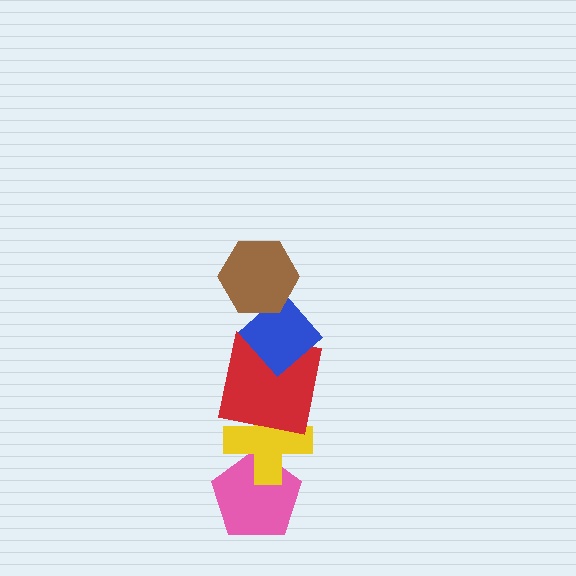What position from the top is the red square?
The red square is 3rd from the top.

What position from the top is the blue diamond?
The blue diamond is 2nd from the top.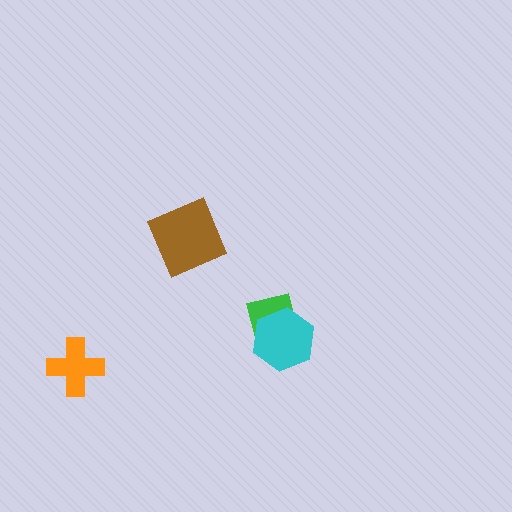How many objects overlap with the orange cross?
0 objects overlap with the orange cross.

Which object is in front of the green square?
The cyan hexagon is in front of the green square.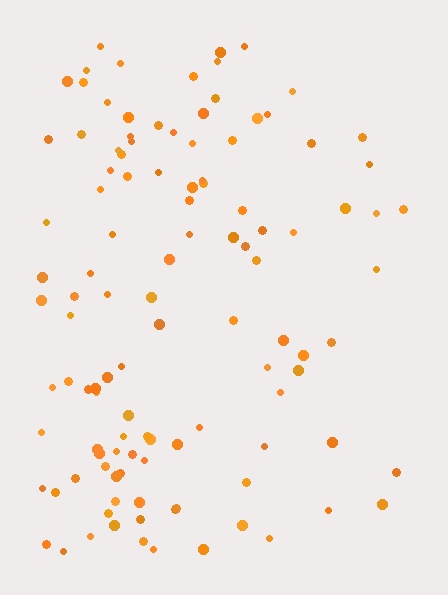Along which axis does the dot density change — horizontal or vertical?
Horizontal.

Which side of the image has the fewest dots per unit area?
The right.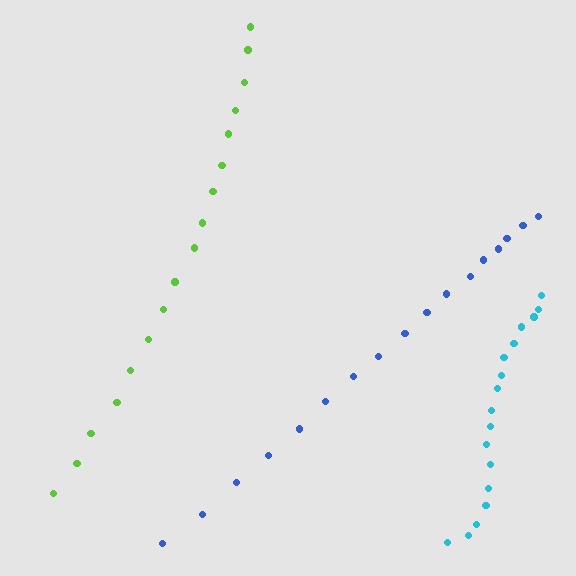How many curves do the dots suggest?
There are 3 distinct paths.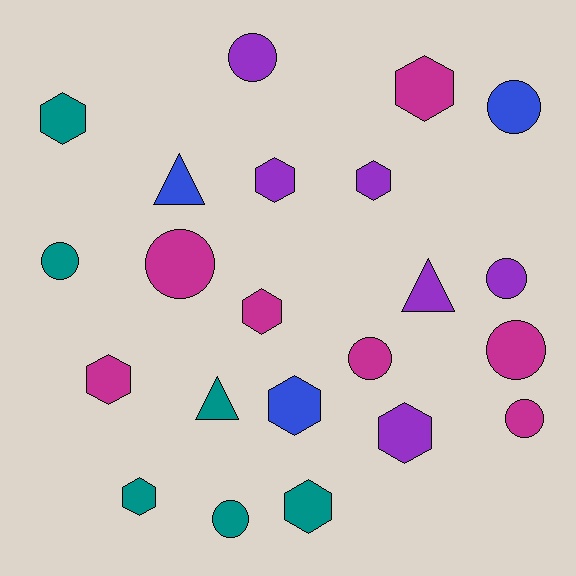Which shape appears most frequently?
Hexagon, with 10 objects.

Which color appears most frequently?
Magenta, with 7 objects.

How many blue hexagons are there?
There is 1 blue hexagon.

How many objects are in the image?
There are 22 objects.